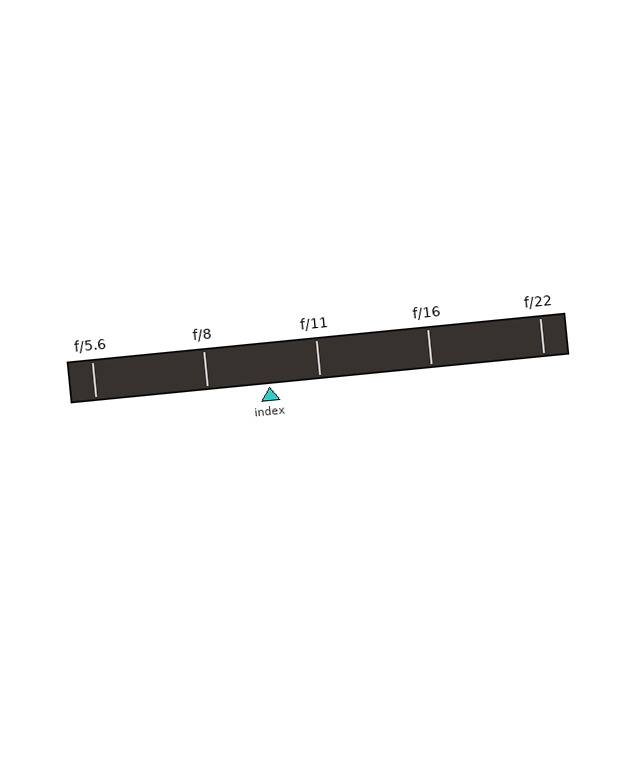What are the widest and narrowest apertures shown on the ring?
The widest aperture shown is f/5.6 and the narrowest is f/22.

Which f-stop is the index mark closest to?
The index mark is closest to f/11.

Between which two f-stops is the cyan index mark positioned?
The index mark is between f/8 and f/11.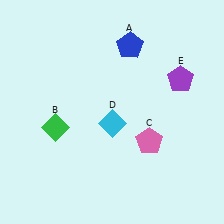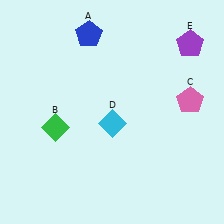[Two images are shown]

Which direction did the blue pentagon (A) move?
The blue pentagon (A) moved left.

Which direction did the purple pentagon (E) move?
The purple pentagon (E) moved up.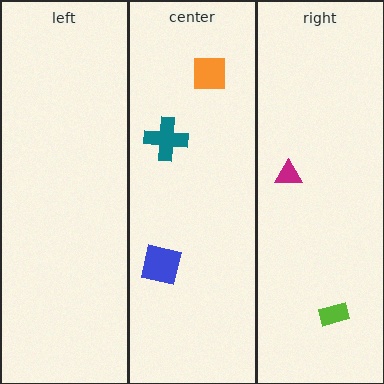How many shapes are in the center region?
3.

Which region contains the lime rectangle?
The right region.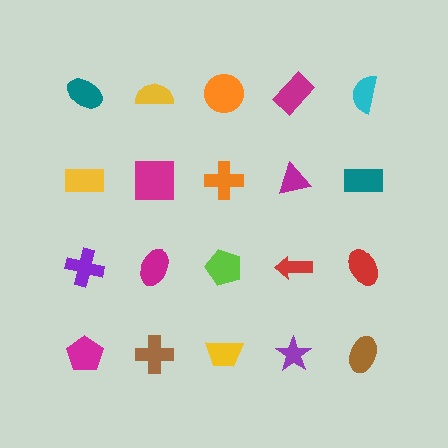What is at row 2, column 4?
A magenta triangle.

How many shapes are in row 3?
5 shapes.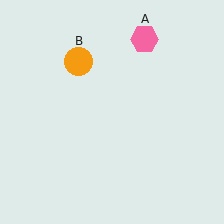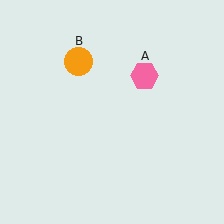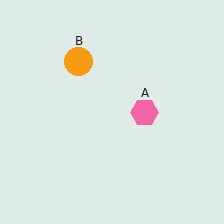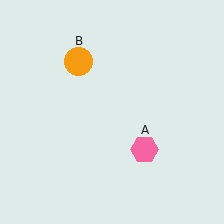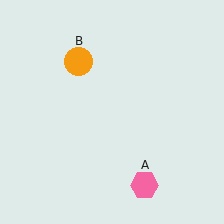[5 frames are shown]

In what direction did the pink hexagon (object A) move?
The pink hexagon (object A) moved down.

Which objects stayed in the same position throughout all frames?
Orange circle (object B) remained stationary.